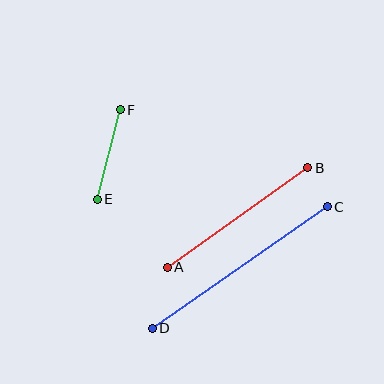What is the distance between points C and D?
The distance is approximately 213 pixels.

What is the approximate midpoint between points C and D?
The midpoint is at approximately (240, 267) pixels.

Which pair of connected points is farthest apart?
Points C and D are farthest apart.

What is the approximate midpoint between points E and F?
The midpoint is at approximately (109, 155) pixels.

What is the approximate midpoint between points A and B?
The midpoint is at approximately (237, 218) pixels.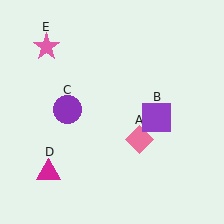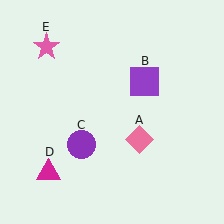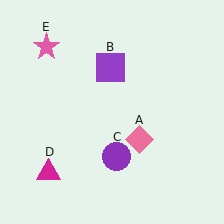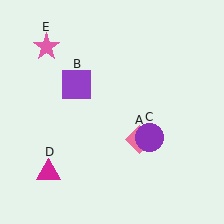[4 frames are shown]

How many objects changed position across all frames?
2 objects changed position: purple square (object B), purple circle (object C).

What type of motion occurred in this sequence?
The purple square (object B), purple circle (object C) rotated counterclockwise around the center of the scene.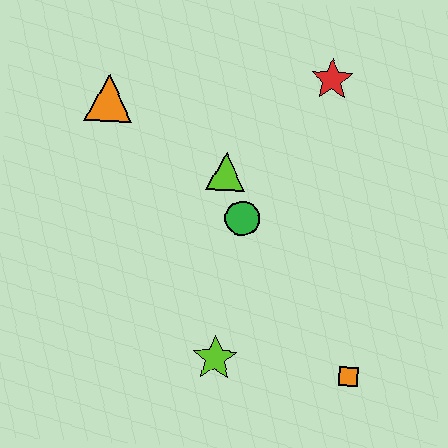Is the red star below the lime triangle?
No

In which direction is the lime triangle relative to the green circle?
The lime triangle is above the green circle.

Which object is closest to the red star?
The lime triangle is closest to the red star.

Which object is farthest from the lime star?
The red star is farthest from the lime star.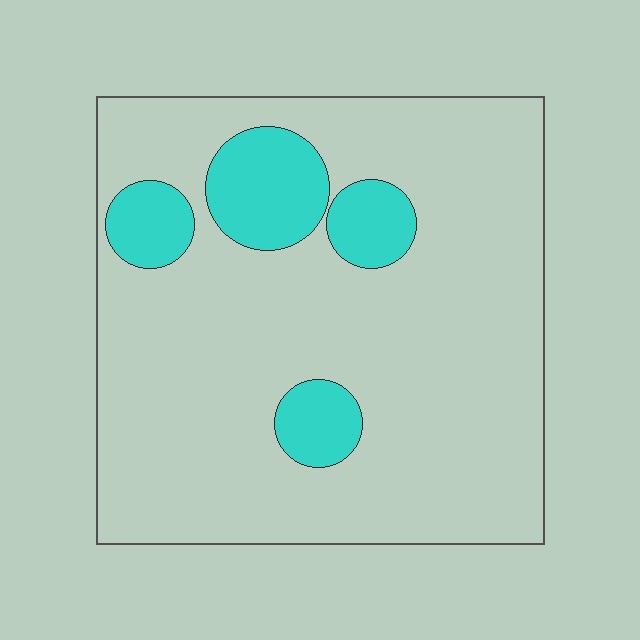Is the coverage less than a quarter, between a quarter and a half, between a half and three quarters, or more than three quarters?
Less than a quarter.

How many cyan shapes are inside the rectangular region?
4.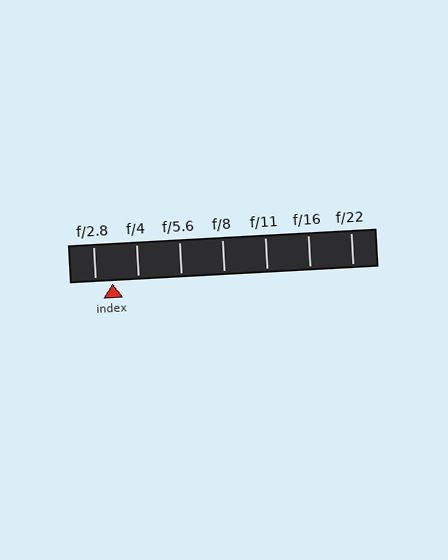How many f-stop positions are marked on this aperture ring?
There are 7 f-stop positions marked.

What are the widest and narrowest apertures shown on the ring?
The widest aperture shown is f/2.8 and the narrowest is f/22.